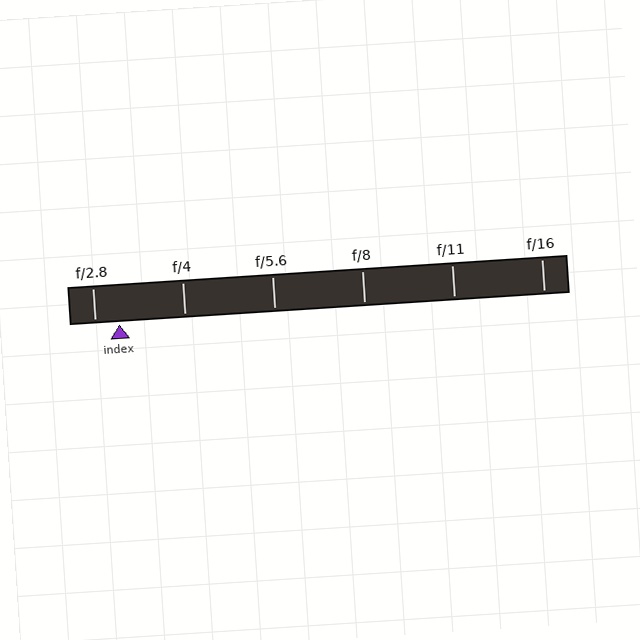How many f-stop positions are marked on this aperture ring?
There are 6 f-stop positions marked.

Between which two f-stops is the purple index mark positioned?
The index mark is between f/2.8 and f/4.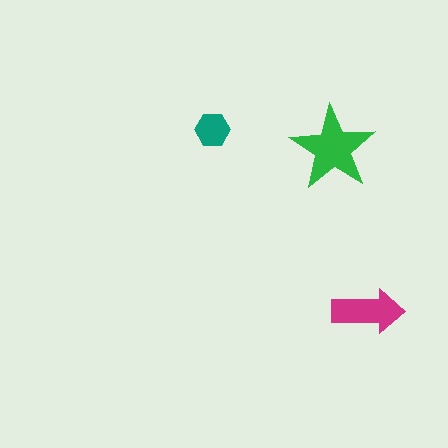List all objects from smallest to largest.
The teal hexagon, the magenta arrow, the green star.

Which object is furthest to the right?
The magenta arrow is rightmost.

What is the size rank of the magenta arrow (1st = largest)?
2nd.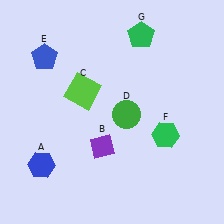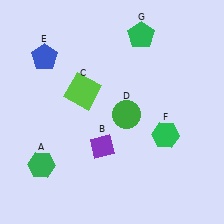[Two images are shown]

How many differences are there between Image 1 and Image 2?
There is 1 difference between the two images.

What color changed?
The hexagon (A) changed from blue in Image 1 to green in Image 2.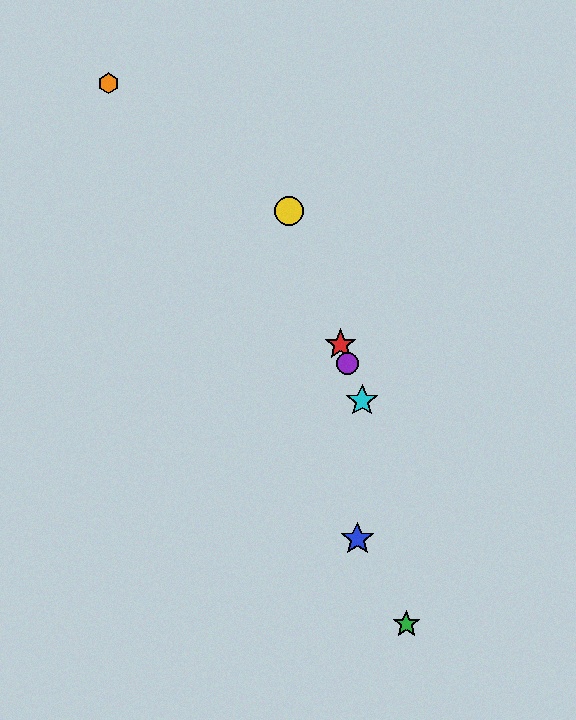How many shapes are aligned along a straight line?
4 shapes (the red star, the yellow circle, the purple circle, the cyan star) are aligned along a straight line.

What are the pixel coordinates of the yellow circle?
The yellow circle is at (289, 211).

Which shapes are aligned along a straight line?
The red star, the yellow circle, the purple circle, the cyan star are aligned along a straight line.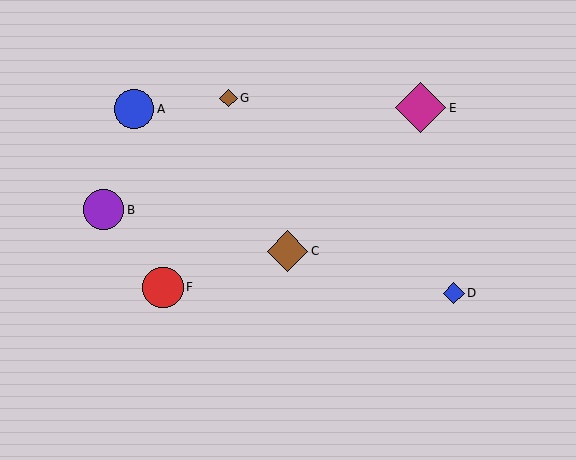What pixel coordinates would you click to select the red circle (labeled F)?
Click at (163, 287) to select the red circle F.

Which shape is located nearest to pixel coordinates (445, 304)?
The blue diamond (labeled D) at (454, 293) is nearest to that location.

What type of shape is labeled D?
Shape D is a blue diamond.